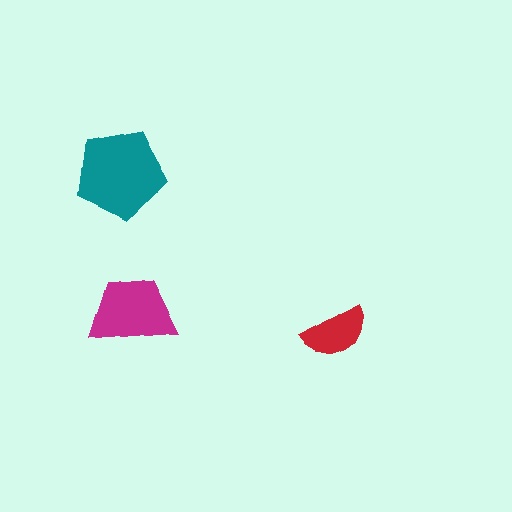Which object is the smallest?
The red semicircle.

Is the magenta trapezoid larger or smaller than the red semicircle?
Larger.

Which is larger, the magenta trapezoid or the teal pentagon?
The teal pentagon.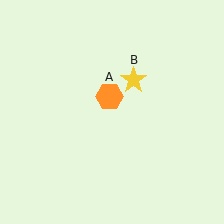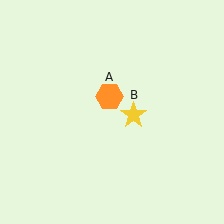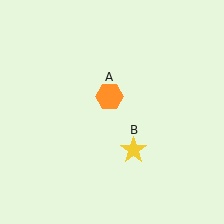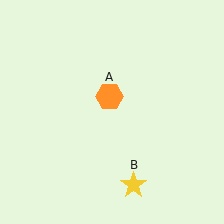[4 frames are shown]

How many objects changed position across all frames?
1 object changed position: yellow star (object B).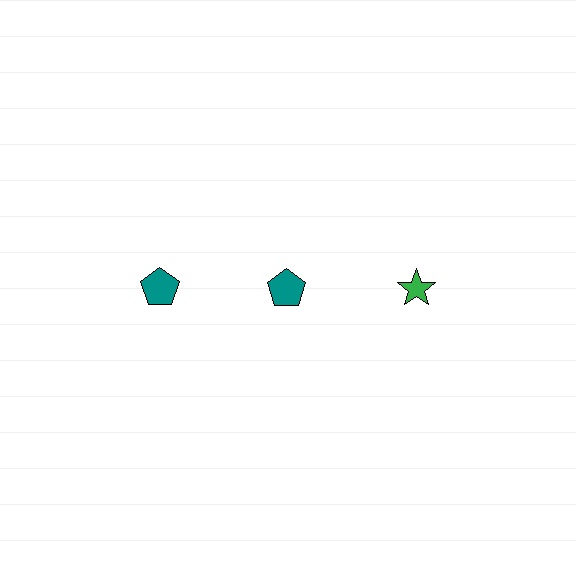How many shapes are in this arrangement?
There are 3 shapes arranged in a grid pattern.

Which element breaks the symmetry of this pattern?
The green star in the top row, center column breaks the symmetry. All other shapes are teal pentagons.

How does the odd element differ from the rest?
It differs in both color (green instead of teal) and shape (star instead of pentagon).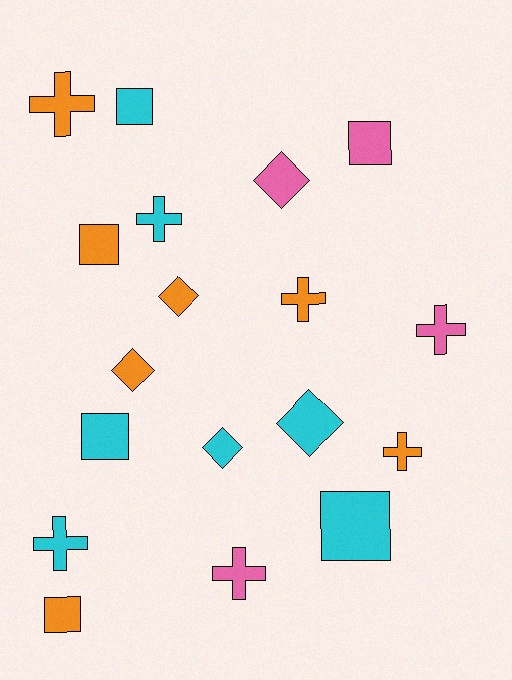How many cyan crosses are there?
There are 2 cyan crosses.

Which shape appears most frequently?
Cross, with 7 objects.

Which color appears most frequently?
Cyan, with 7 objects.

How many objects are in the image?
There are 18 objects.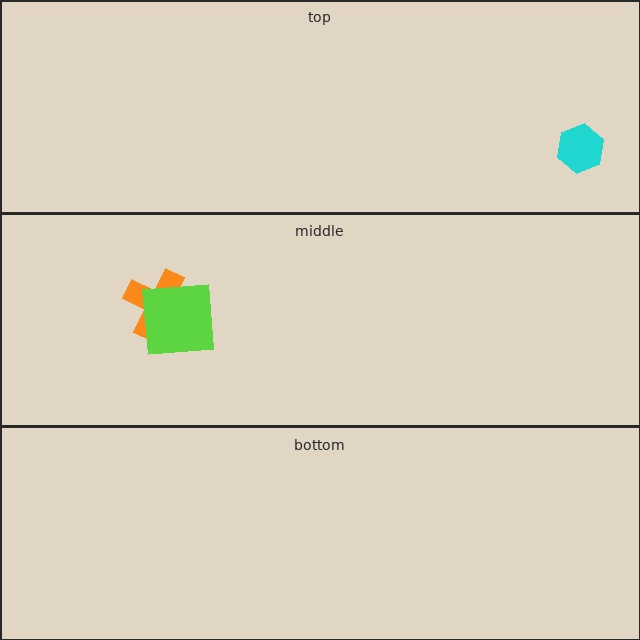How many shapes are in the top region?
1.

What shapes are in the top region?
The cyan hexagon.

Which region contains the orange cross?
The middle region.